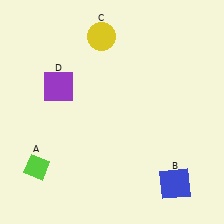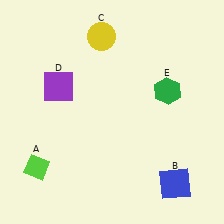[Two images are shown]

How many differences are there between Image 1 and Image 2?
There is 1 difference between the two images.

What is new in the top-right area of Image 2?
A green hexagon (E) was added in the top-right area of Image 2.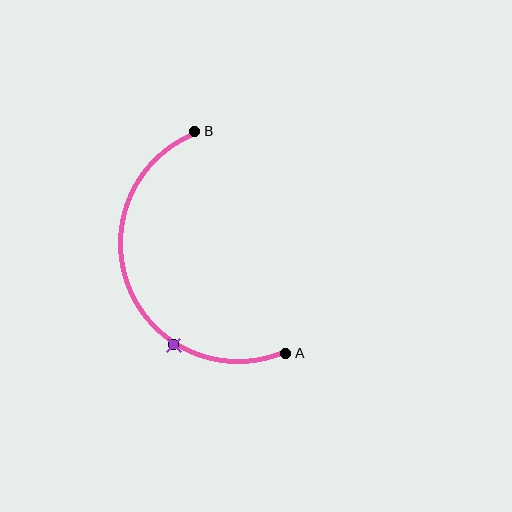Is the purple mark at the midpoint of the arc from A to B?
No. The purple mark lies on the arc but is closer to endpoint A. The arc midpoint would be at the point on the curve equidistant along the arc from both A and B.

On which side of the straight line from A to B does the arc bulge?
The arc bulges to the left of the straight line connecting A and B.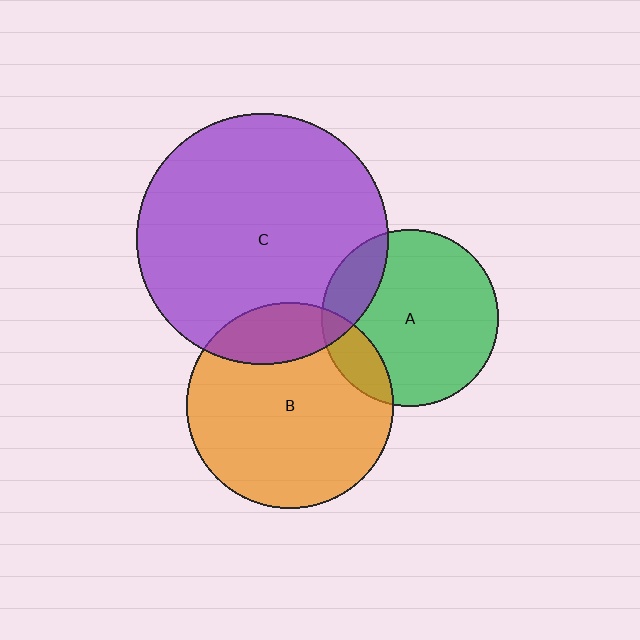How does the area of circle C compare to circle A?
Approximately 2.0 times.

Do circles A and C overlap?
Yes.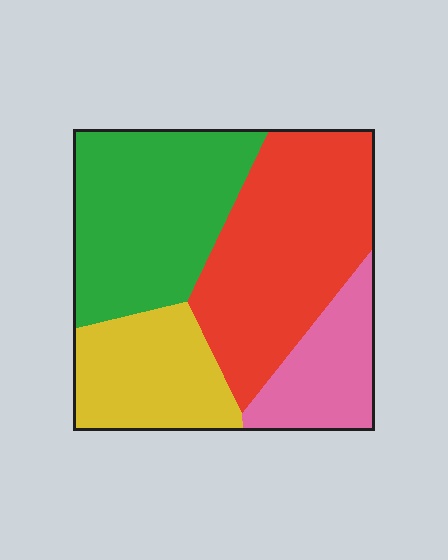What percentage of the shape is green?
Green takes up about one third (1/3) of the shape.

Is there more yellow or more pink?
Yellow.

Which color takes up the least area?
Pink, at roughly 15%.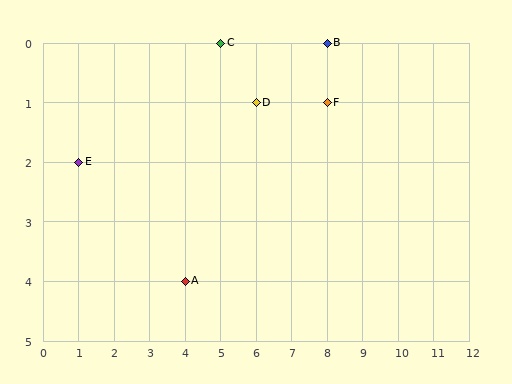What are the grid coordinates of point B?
Point B is at grid coordinates (8, 0).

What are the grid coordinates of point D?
Point D is at grid coordinates (6, 1).